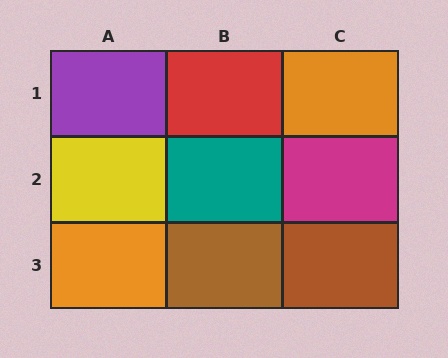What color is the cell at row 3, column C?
Brown.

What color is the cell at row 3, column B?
Brown.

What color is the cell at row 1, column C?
Orange.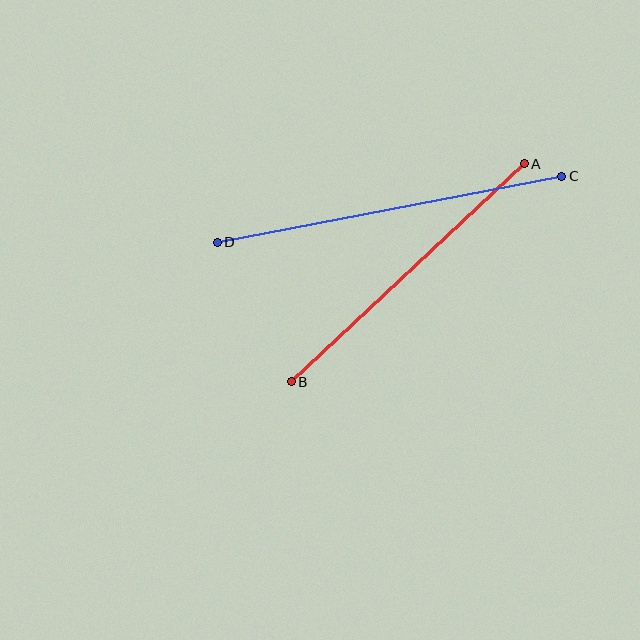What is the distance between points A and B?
The distance is approximately 319 pixels.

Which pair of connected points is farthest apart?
Points C and D are farthest apart.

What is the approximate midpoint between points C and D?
The midpoint is at approximately (390, 209) pixels.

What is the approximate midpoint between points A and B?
The midpoint is at approximately (408, 273) pixels.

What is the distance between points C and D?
The distance is approximately 351 pixels.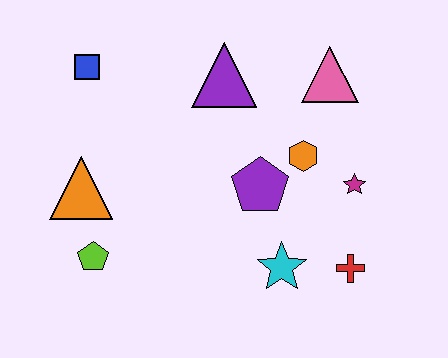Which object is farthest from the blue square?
The red cross is farthest from the blue square.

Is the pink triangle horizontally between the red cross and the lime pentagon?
Yes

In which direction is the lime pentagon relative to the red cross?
The lime pentagon is to the left of the red cross.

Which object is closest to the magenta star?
The orange hexagon is closest to the magenta star.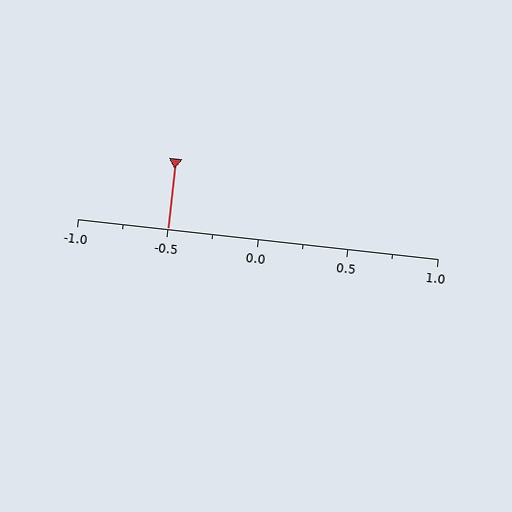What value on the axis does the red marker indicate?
The marker indicates approximately -0.5.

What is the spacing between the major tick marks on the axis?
The major ticks are spaced 0.5 apart.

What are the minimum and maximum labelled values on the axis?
The axis runs from -1.0 to 1.0.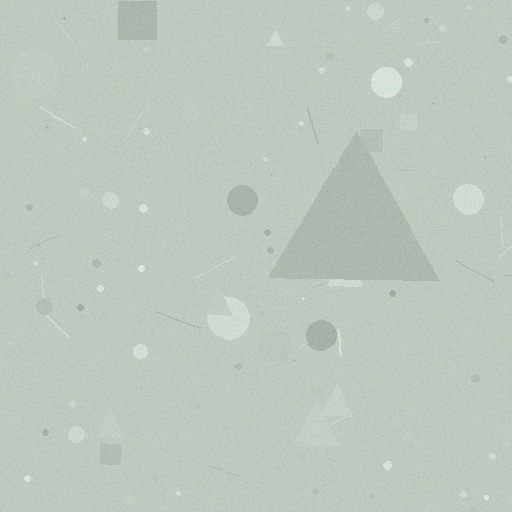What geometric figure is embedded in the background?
A triangle is embedded in the background.